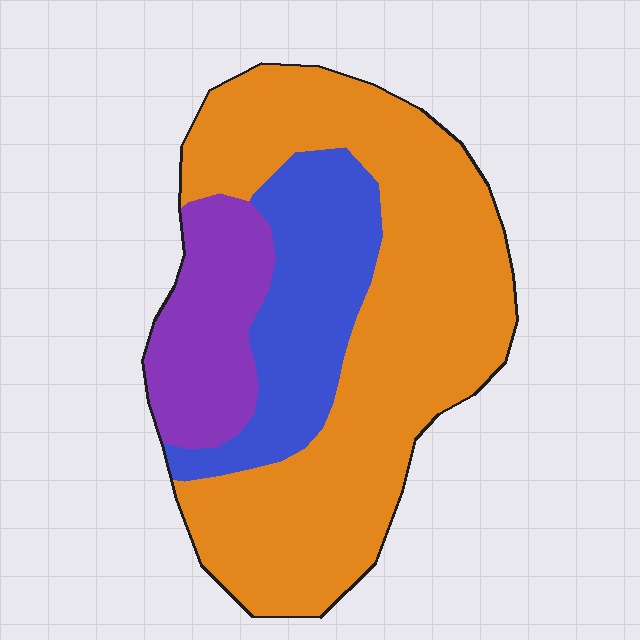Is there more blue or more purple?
Blue.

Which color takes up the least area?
Purple, at roughly 15%.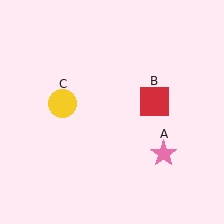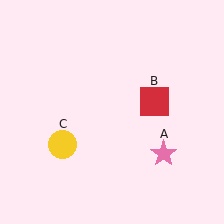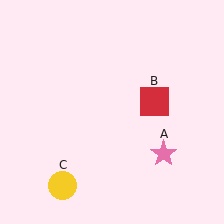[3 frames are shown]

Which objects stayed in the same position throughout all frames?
Pink star (object A) and red square (object B) remained stationary.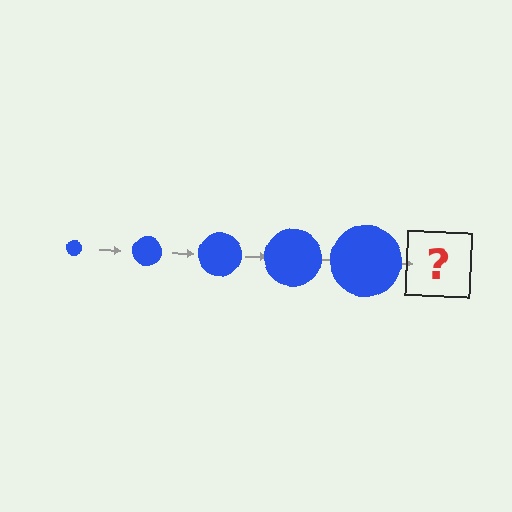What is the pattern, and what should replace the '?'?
The pattern is that the circle gets progressively larger each step. The '?' should be a blue circle, larger than the previous one.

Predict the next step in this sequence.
The next step is a blue circle, larger than the previous one.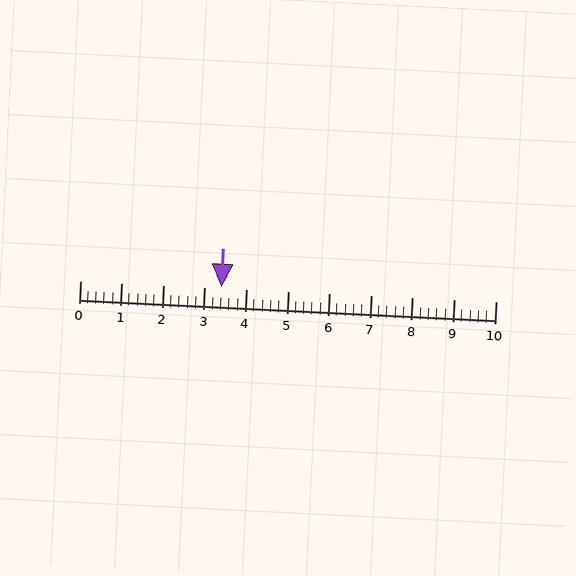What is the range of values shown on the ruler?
The ruler shows values from 0 to 10.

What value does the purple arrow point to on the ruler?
The purple arrow points to approximately 3.4.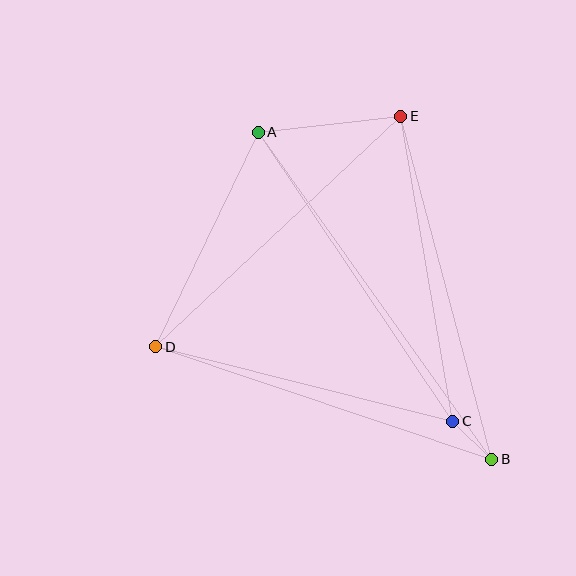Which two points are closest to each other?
Points B and C are closest to each other.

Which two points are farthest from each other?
Points A and B are farthest from each other.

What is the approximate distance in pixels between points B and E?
The distance between B and E is approximately 355 pixels.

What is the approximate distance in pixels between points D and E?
The distance between D and E is approximately 336 pixels.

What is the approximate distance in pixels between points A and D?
The distance between A and D is approximately 238 pixels.